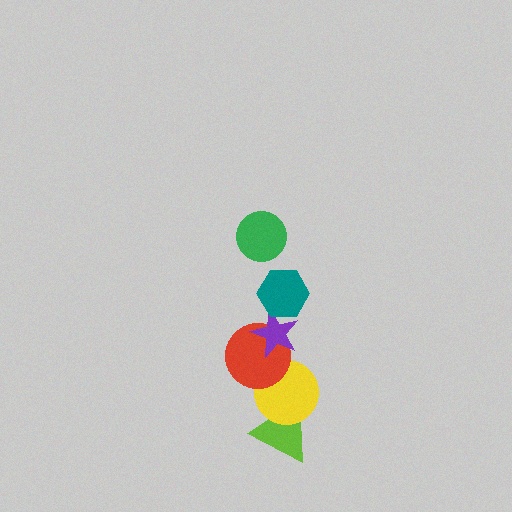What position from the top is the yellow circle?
The yellow circle is 5th from the top.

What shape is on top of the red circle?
The purple star is on top of the red circle.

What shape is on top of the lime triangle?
The yellow circle is on top of the lime triangle.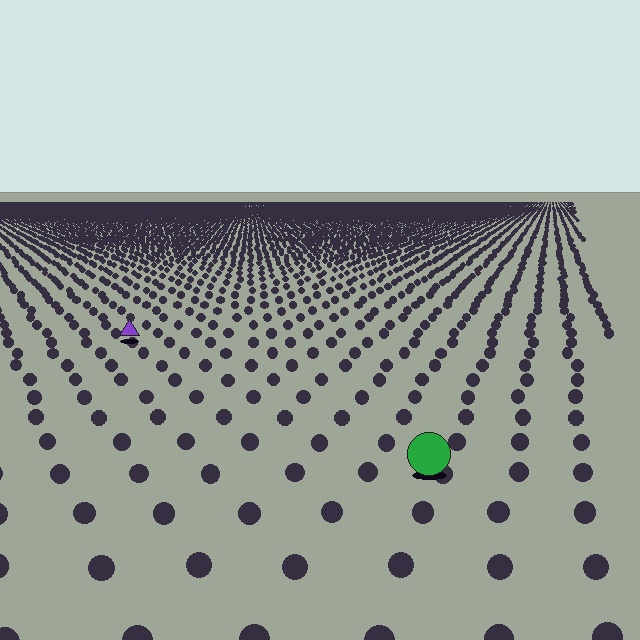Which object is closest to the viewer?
The green circle is closest. The texture marks near it are larger and more spread out.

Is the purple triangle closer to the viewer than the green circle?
No. The green circle is closer — you can tell from the texture gradient: the ground texture is coarser near it.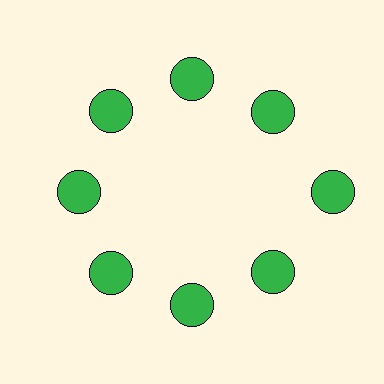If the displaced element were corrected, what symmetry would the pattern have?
It would have 8-fold rotational symmetry — the pattern would map onto itself every 45 degrees.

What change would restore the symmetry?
The symmetry would be restored by moving it inward, back onto the ring so that all 8 circles sit at equal angles and equal distance from the center.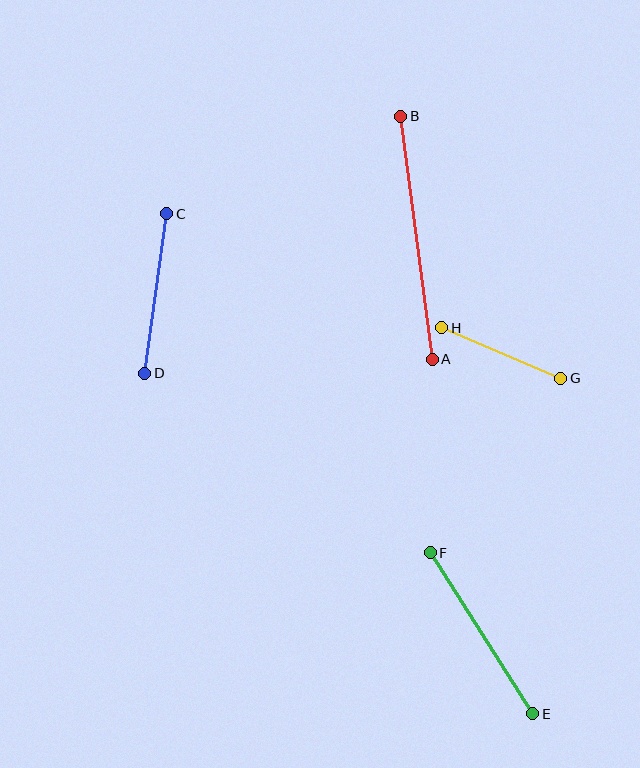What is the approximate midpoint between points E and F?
The midpoint is at approximately (481, 633) pixels.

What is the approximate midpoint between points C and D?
The midpoint is at approximately (156, 293) pixels.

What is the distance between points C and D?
The distance is approximately 161 pixels.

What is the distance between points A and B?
The distance is approximately 245 pixels.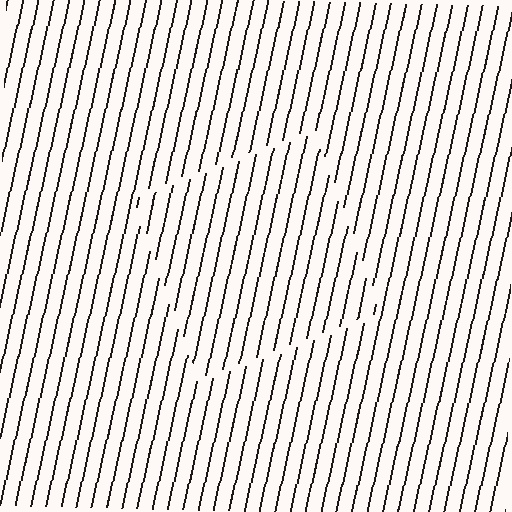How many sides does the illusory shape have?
4 sides — the line-ends trace a square.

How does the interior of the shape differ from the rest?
The interior of the shape contains the same grating, shifted by half a period — the contour is defined by the phase discontinuity where line-ends from the inner and outer gratings abut.